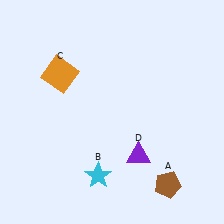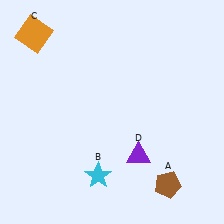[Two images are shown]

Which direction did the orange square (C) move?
The orange square (C) moved up.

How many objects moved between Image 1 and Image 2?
1 object moved between the two images.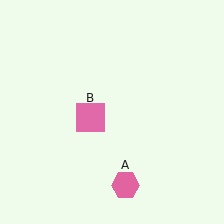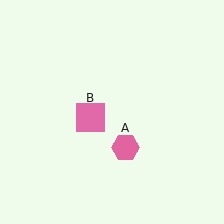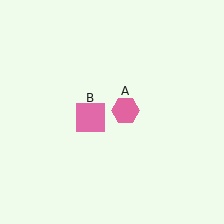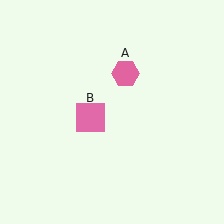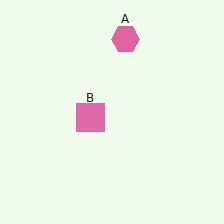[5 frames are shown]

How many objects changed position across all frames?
1 object changed position: pink hexagon (object A).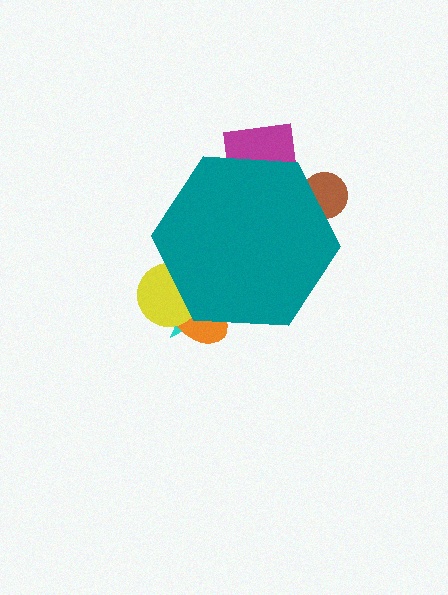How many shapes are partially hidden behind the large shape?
5 shapes are partially hidden.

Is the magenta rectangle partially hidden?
Yes, the magenta rectangle is partially hidden behind the teal hexagon.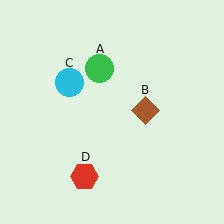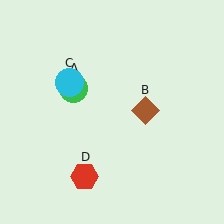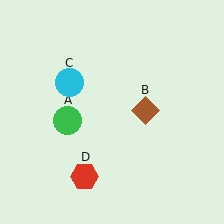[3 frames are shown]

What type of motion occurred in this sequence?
The green circle (object A) rotated counterclockwise around the center of the scene.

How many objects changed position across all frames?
1 object changed position: green circle (object A).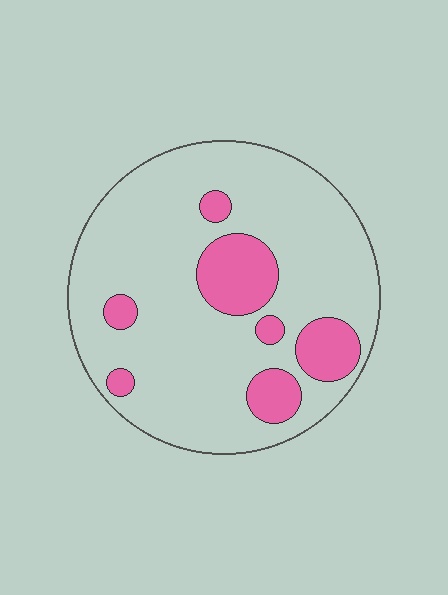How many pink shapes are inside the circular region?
7.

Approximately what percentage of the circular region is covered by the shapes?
Approximately 20%.